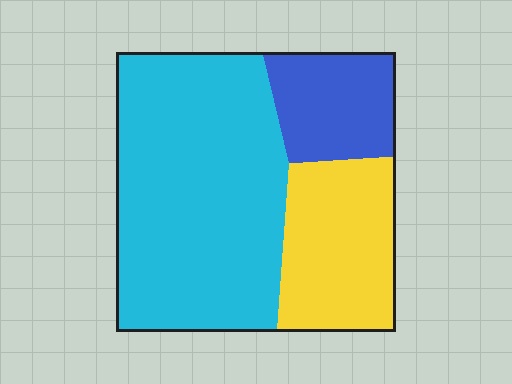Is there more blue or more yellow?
Yellow.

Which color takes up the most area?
Cyan, at roughly 60%.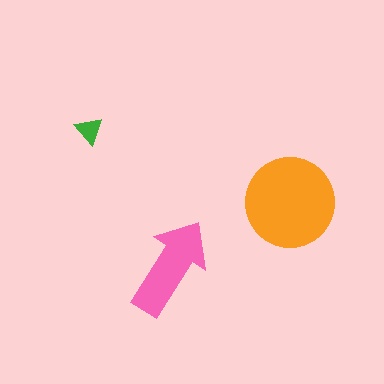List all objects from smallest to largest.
The green triangle, the pink arrow, the orange circle.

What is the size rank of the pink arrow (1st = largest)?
2nd.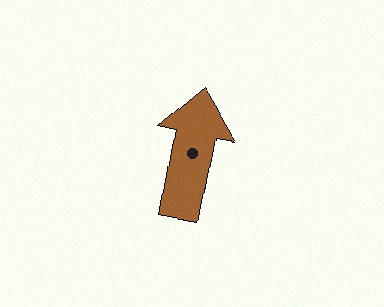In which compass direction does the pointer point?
North.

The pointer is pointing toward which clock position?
Roughly 12 o'clock.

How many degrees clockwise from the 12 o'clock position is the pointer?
Approximately 10 degrees.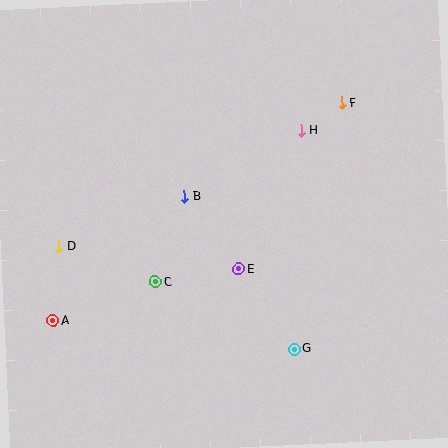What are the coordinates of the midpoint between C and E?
The midpoint between C and E is at (197, 276).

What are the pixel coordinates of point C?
Point C is at (156, 282).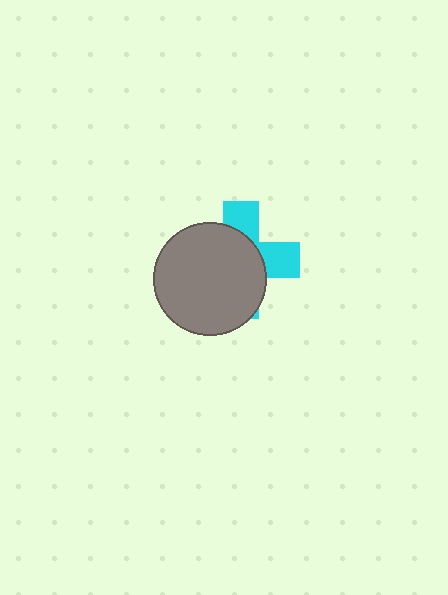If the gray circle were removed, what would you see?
You would see the complete cyan cross.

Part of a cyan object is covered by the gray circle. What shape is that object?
It is a cross.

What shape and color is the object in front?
The object in front is a gray circle.